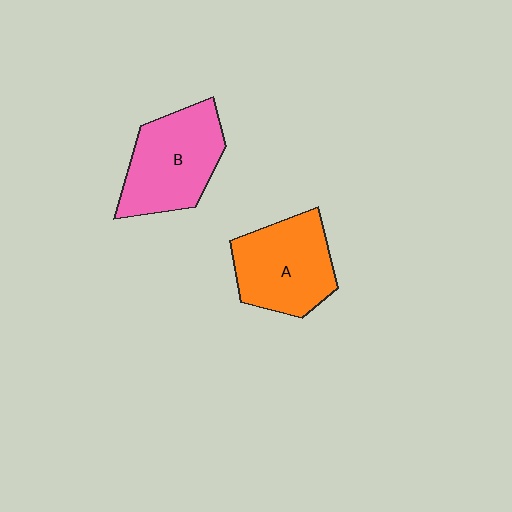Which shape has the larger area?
Shape B (pink).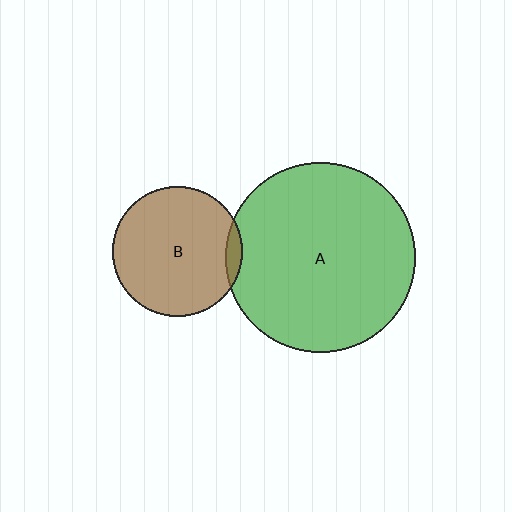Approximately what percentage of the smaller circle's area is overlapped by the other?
Approximately 5%.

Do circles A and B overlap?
Yes.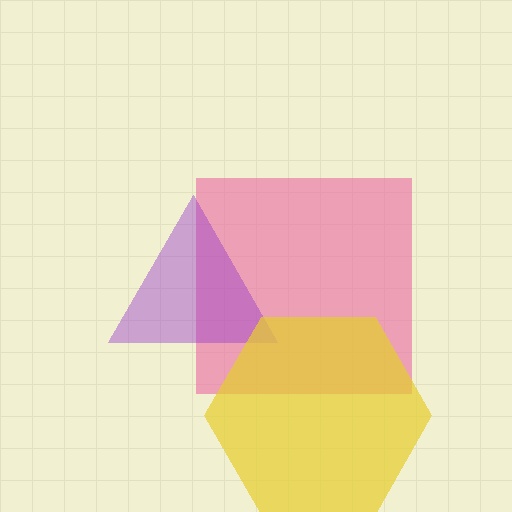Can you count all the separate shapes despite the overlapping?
Yes, there are 3 separate shapes.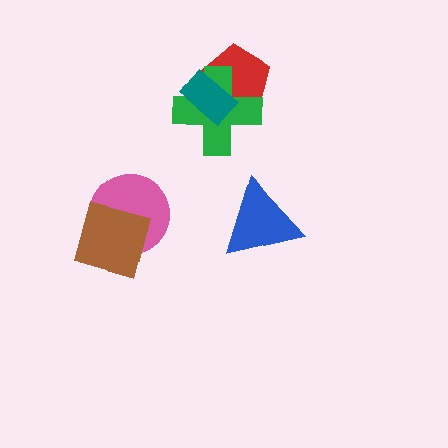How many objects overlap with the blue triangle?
0 objects overlap with the blue triangle.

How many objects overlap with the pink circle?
1 object overlaps with the pink circle.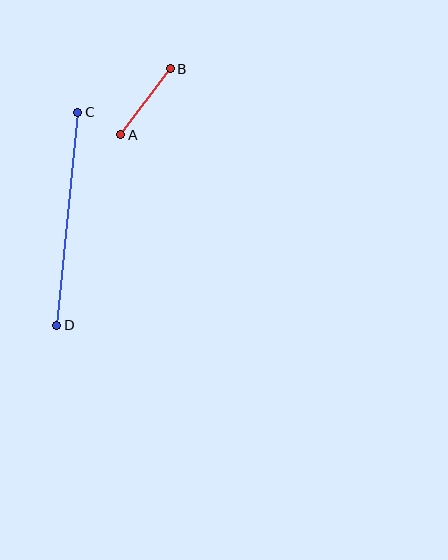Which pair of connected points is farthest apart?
Points C and D are farthest apart.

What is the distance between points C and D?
The distance is approximately 214 pixels.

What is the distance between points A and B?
The distance is approximately 82 pixels.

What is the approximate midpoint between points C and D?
The midpoint is at approximately (67, 219) pixels.